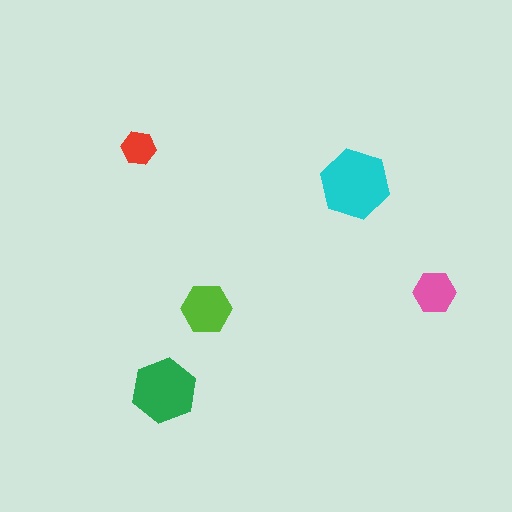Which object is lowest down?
The green hexagon is bottommost.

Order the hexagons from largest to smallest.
the cyan one, the green one, the lime one, the pink one, the red one.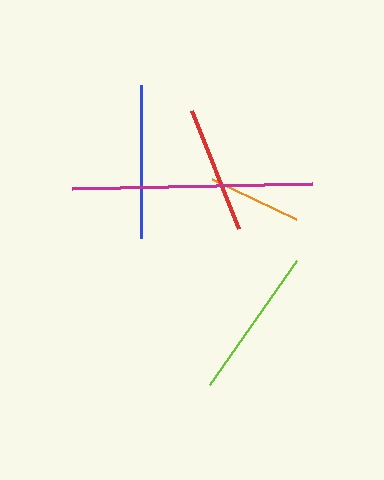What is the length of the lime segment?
The lime segment is approximately 152 pixels long.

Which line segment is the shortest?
The orange line is the shortest at approximately 93 pixels.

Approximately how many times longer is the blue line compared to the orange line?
The blue line is approximately 1.6 times the length of the orange line.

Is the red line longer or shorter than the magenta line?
The magenta line is longer than the red line.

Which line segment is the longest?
The magenta line is the longest at approximately 241 pixels.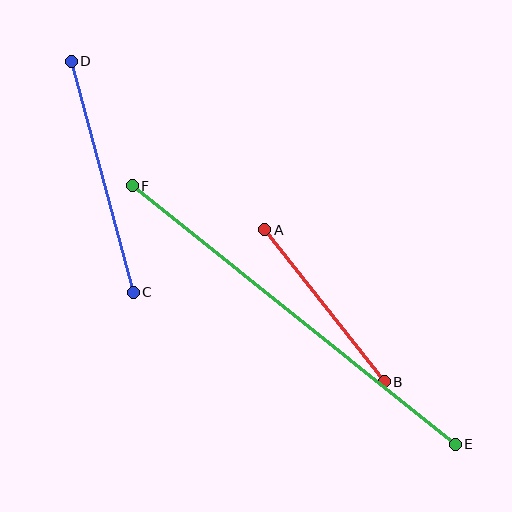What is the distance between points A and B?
The distance is approximately 194 pixels.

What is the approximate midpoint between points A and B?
The midpoint is at approximately (324, 306) pixels.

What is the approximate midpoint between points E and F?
The midpoint is at approximately (294, 315) pixels.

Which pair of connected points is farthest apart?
Points E and F are farthest apart.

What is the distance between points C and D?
The distance is approximately 239 pixels.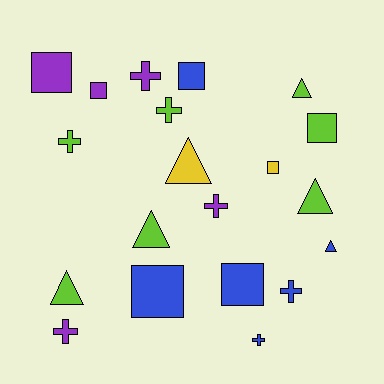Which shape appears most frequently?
Cross, with 7 objects.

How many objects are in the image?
There are 20 objects.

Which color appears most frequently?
Lime, with 7 objects.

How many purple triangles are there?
There are no purple triangles.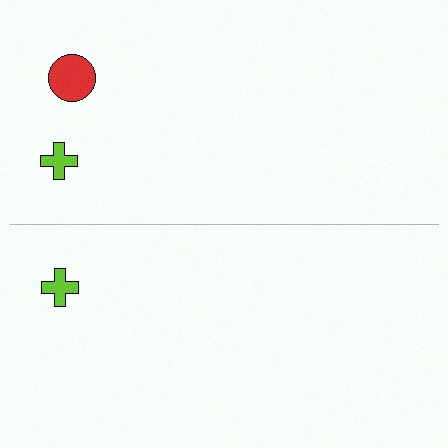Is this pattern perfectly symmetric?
No, the pattern is not perfectly symmetric. A red circle is missing from the bottom side.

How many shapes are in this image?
There are 3 shapes in this image.